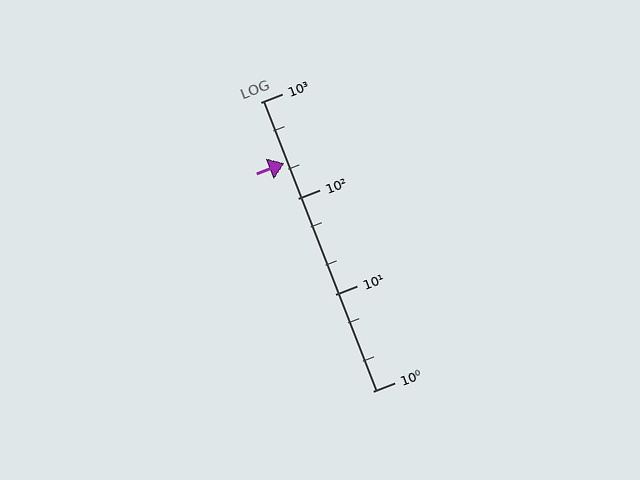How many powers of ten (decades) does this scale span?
The scale spans 3 decades, from 1 to 1000.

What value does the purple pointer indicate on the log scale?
The pointer indicates approximately 230.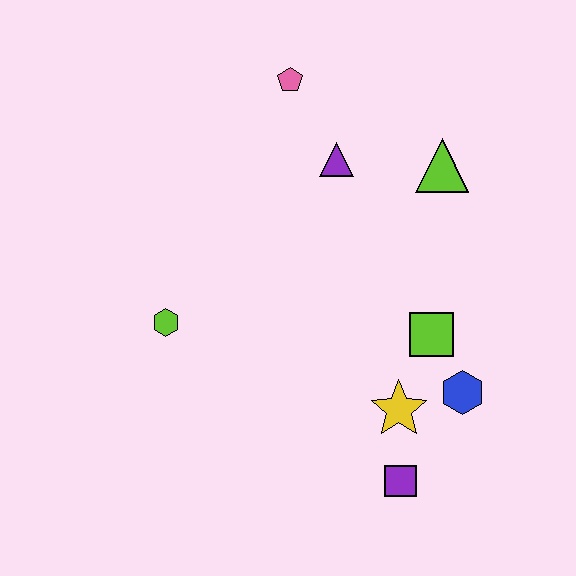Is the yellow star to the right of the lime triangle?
No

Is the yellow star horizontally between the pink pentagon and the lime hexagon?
No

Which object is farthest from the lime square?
The pink pentagon is farthest from the lime square.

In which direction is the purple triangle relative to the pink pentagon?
The purple triangle is below the pink pentagon.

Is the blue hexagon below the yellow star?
No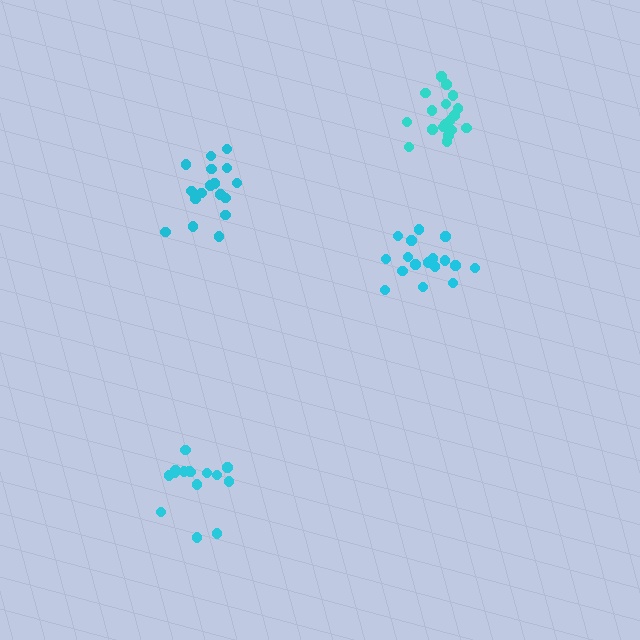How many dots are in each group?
Group 1: 18 dots, Group 2: 15 dots, Group 3: 17 dots, Group 4: 17 dots (67 total).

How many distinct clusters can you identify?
There are 4 distinct clusters.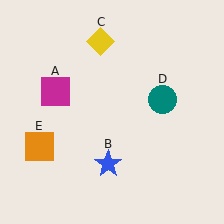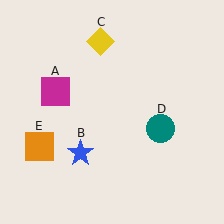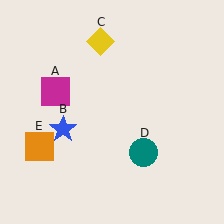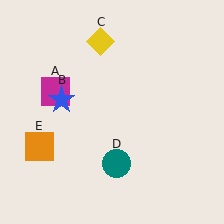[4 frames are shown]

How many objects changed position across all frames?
2 objects changed position: blue star (object B), teal circle (object D).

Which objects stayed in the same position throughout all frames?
Magenta square (object A) and yellow diamond (object C) and orange square (object E) remained stationary.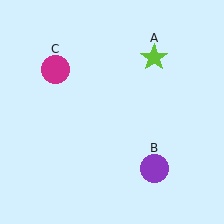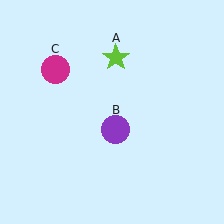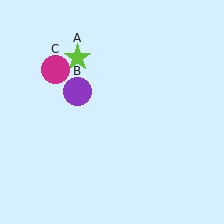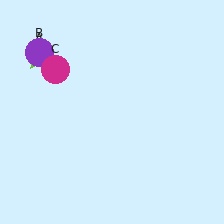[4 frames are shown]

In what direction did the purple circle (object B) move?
The purple circle (object B) moved up and to the left.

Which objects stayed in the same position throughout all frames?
Magenta circle (object C) remained stationary.